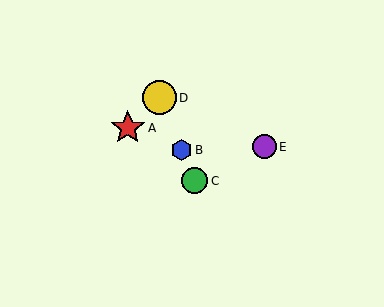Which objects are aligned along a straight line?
Objects B, C, D are aligned along a straight line.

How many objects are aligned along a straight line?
3 objects (B, C, D) are aligned along a straight line.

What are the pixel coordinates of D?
Object D is at (160, 98).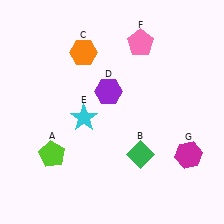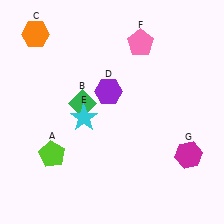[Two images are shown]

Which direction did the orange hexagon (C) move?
The orange hexagon (C) moved left.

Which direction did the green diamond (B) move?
The green diamond (B) moved left.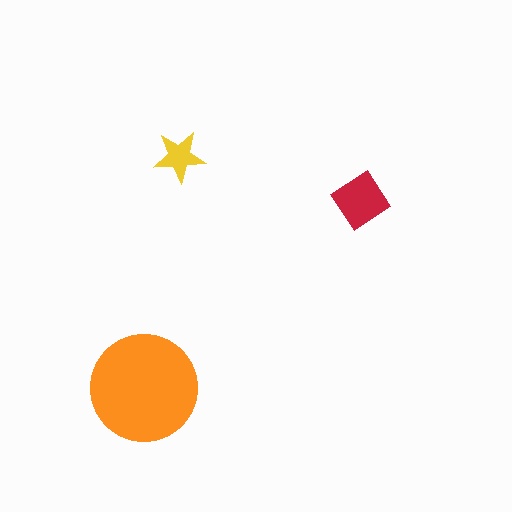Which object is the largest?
The orange circle.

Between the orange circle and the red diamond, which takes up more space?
The orange circle.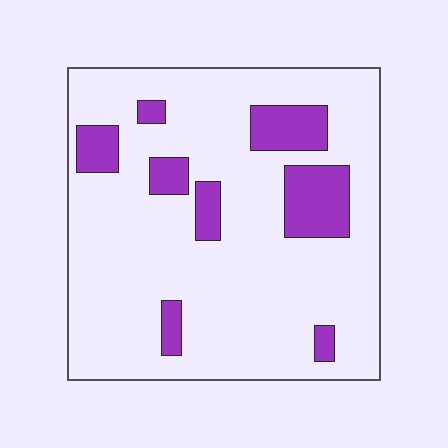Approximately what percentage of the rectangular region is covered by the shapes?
Approximately 15%.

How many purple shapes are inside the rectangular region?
8.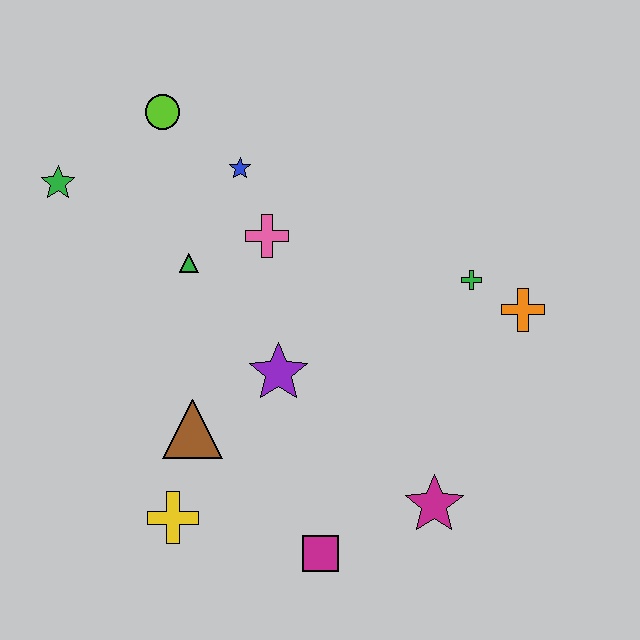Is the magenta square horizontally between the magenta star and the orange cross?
No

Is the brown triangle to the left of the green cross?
Yes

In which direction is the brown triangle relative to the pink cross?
The brown triangle is below the pink cross.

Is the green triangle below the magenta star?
No